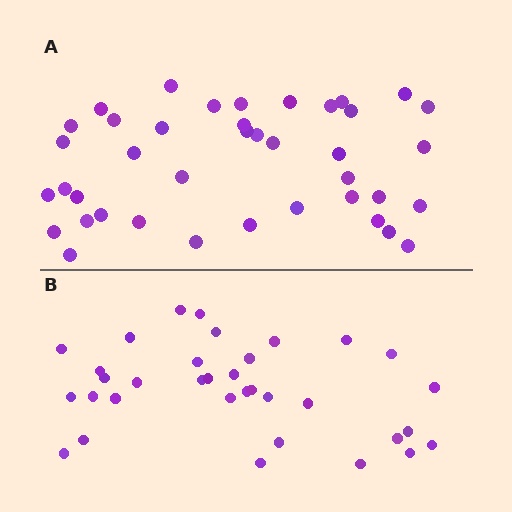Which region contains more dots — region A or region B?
Region A (the top region) has more dots.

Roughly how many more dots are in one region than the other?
Region A has about 6 more dots than region B.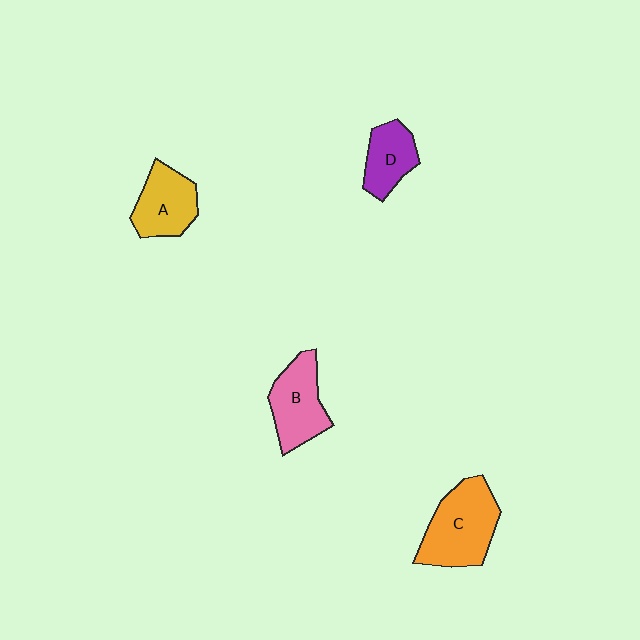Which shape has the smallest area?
Shape D (purple).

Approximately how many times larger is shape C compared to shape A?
Approximately 1.4 times.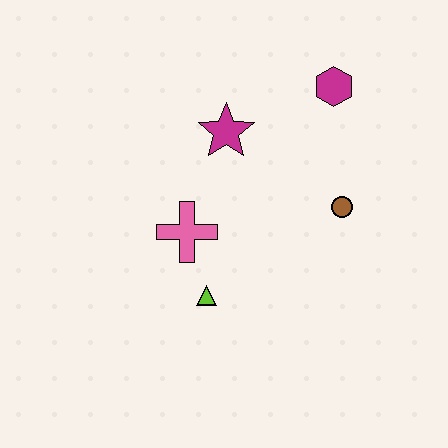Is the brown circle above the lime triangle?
Yes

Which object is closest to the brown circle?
The magenta hexagon is closest to the brown circle.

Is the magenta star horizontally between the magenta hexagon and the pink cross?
Yes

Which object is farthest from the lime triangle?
The magenta hexagon is farthest from the lime triangle.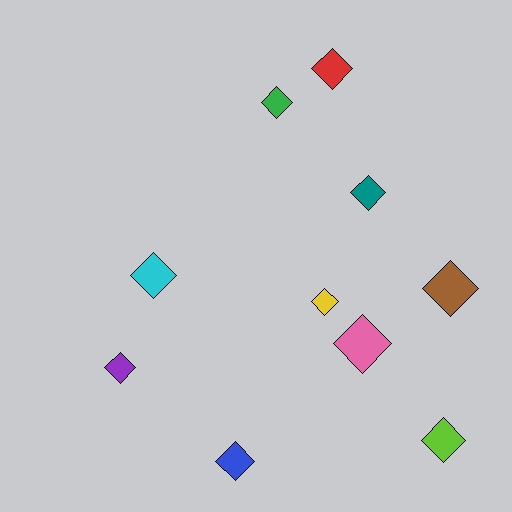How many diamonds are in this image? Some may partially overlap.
There are 10 diamonds.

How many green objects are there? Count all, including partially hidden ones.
There is 1 green object.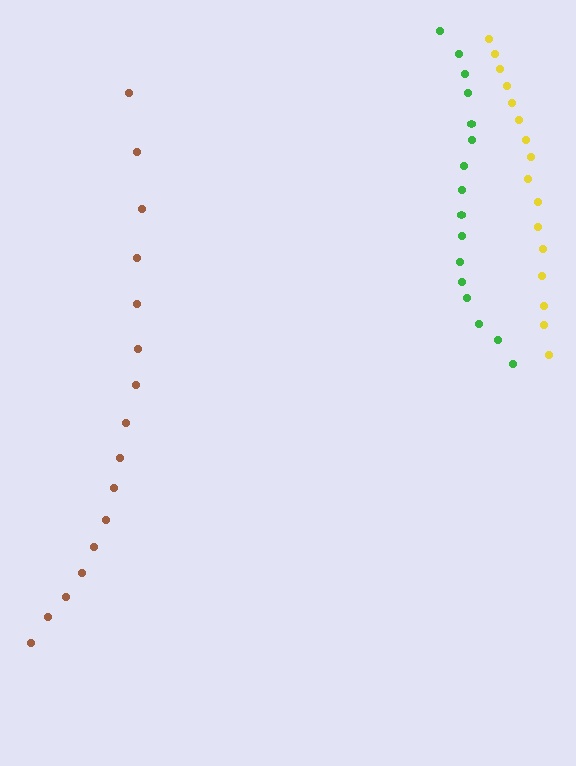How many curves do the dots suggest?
There are 3 distinct paths.